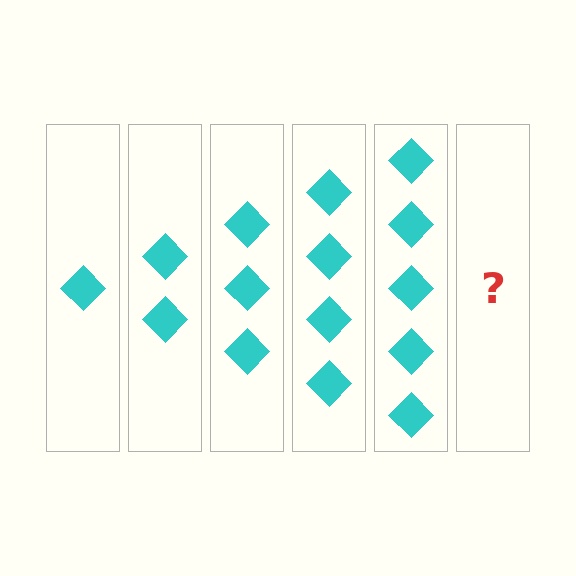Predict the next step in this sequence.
The next step is 6 diamonds.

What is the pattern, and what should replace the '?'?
The pattern is that each step adds one more diamond. The '?' should be 6 diamonds.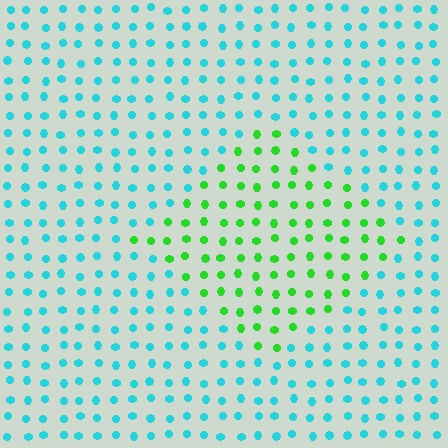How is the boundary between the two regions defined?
The boundary is defined purely by a slight shift in hue (about 62 degrees). Spacing, size, and orientation are identical on both sides.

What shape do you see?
I see a diamond.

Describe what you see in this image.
The image is filled with small cyan elements in a uniform arrangement. A diamond-shaped region is visible where the elements are tinted to a slightly different hue, forming a subtle color boundary.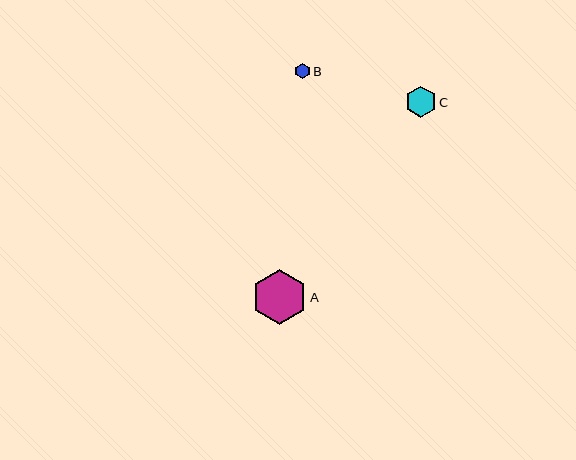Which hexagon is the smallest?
Hexagon B is the smallest with a size of approximately 15 pixels.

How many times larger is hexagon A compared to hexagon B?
Hexagon A is approximately 3.7 times the size of hexagon B.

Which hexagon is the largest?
Hexagon A is the largest with a size of approximately 55 pixels.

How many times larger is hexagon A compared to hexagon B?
Hexagon A is approximately 3.7 times the size of hexagon B.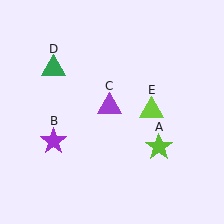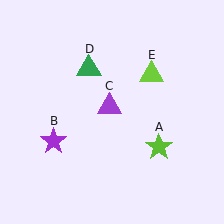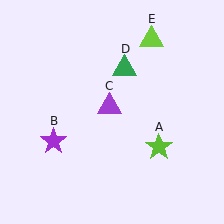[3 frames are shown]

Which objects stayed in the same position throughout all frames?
Lime star (object A) and purple star (object B) and purple triangle (object C) remained stationary.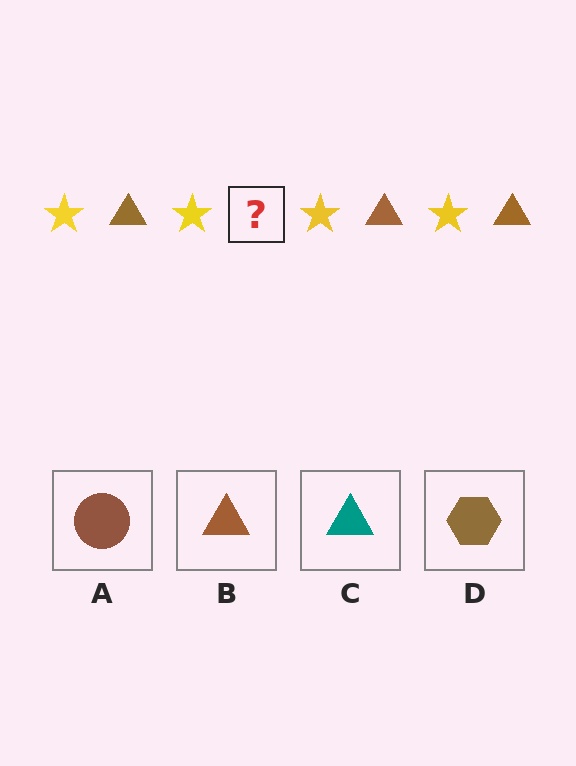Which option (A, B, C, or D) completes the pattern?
B.